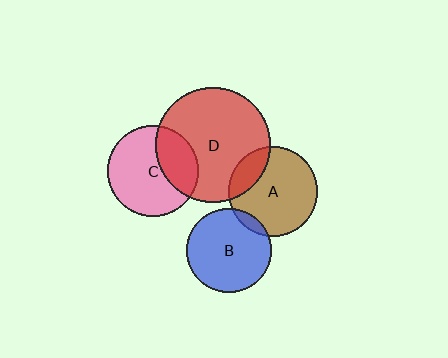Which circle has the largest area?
Circle D (red).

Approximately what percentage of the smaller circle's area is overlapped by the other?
Approximately 20%.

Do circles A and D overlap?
Yes.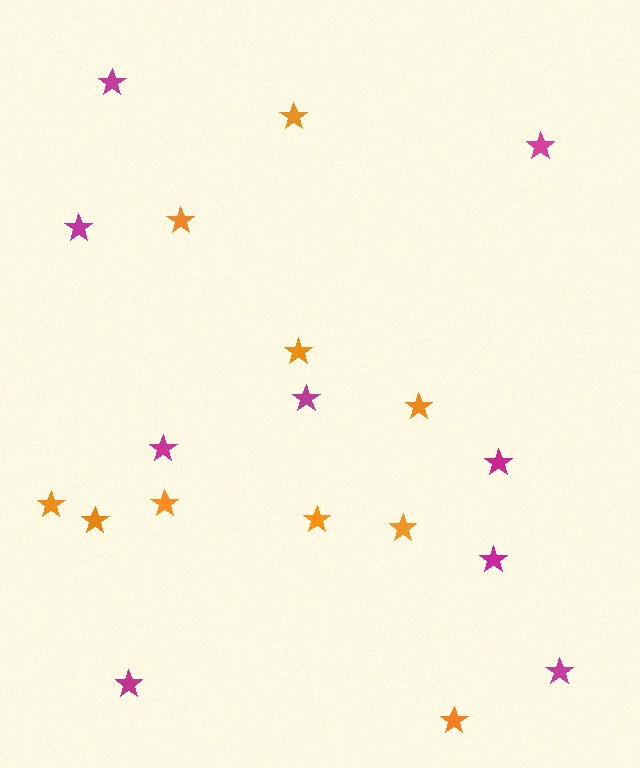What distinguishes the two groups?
There are 2 groups: one group of orange stars (10) and one group of magenta stars (9).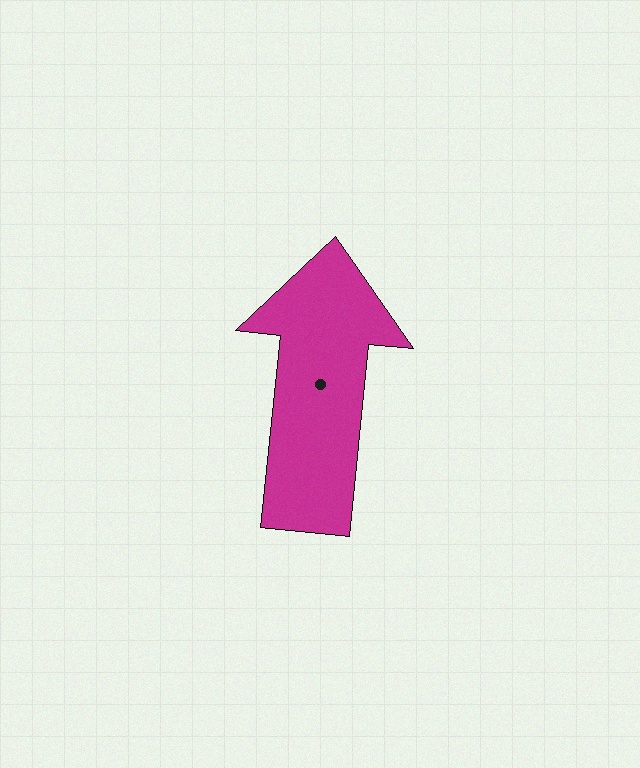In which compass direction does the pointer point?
North.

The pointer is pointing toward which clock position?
Roughly 12 o'clock.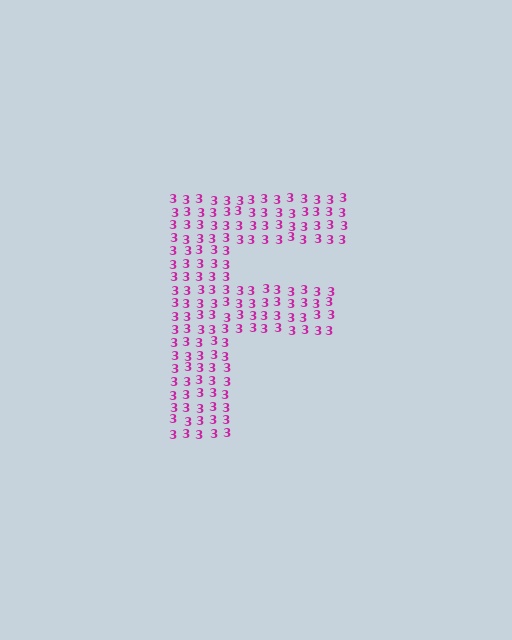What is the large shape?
The large shape is the letter F.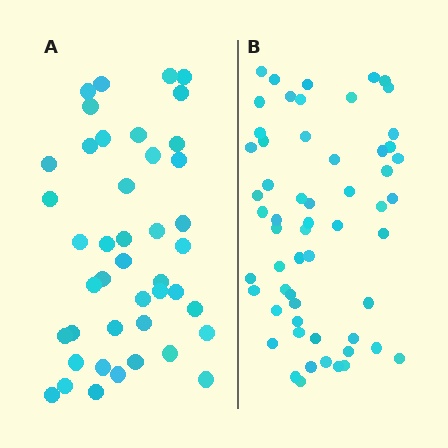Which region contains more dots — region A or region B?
Region B (the right region) has more dots.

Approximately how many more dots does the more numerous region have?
Region B has approximately 15 more dots than region A.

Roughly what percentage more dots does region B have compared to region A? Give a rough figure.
About 35% more.